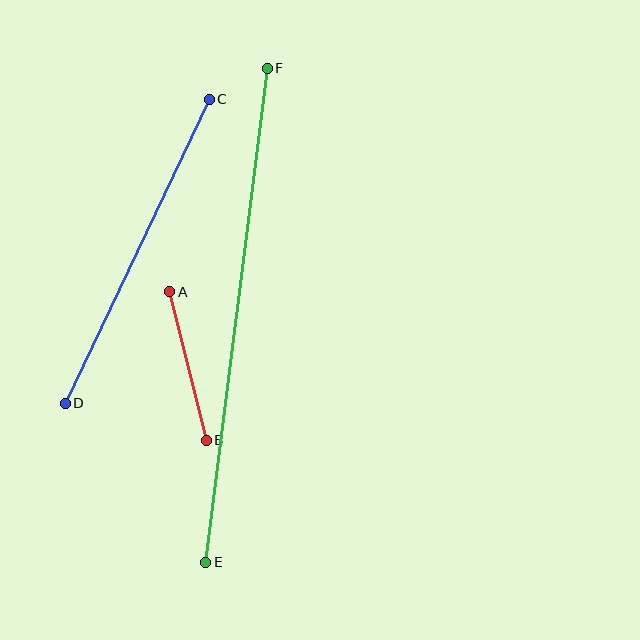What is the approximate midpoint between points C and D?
The midpoint is at approximately (137, 251) pixels.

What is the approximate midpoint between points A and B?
The midpoint is at approximately (188, 366) pixels.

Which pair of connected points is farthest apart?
Points E and F are farthest apart.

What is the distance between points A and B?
The distance is approximately 153 pixels.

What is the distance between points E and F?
The distance is approximately 498 pixels.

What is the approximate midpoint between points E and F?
The midpoint is at approximately (236, 315) pixels.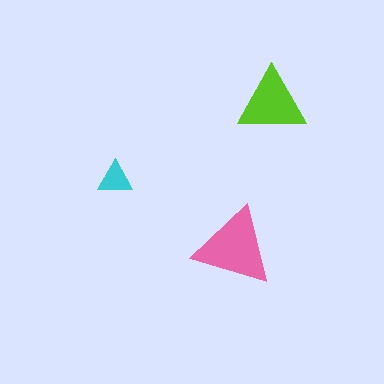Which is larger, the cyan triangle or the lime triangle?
The lime one.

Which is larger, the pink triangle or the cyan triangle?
The pink one.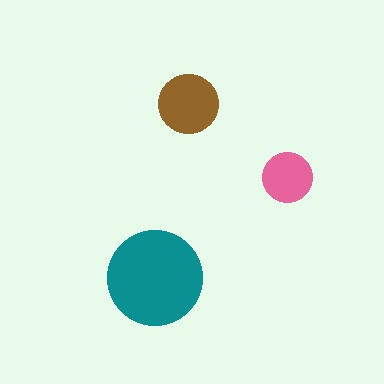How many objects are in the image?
There are 3 objects in the image.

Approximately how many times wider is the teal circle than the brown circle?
About 1.5 times wider.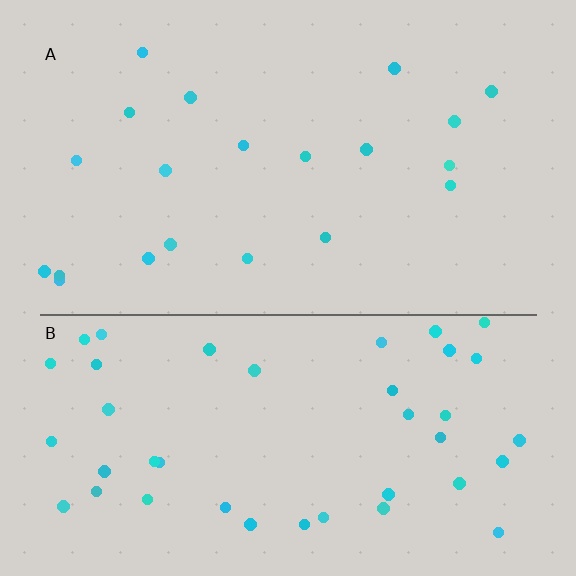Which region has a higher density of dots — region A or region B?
B (the bottom).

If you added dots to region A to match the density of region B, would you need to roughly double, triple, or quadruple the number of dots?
Approximately double.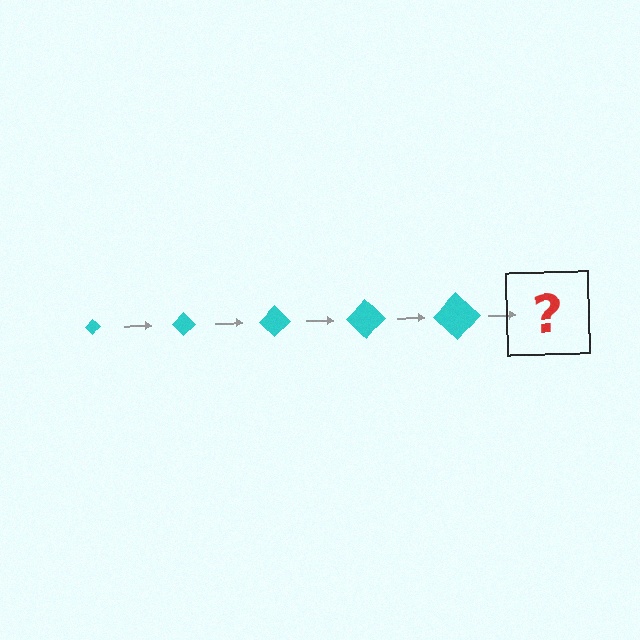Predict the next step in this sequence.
The next step is a cyan diamond, larger than the previous one.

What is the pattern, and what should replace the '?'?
The pattern is that the diamond gets progressively larger each step. The '?' should be a cyan diamond, larger than the previous one.